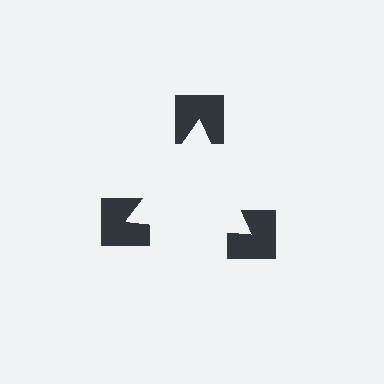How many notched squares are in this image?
There are 3 — one at each vertex of the illusory triangle.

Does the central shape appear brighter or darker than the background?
It typically appears slightly brighter than the background, even though no actual brightness change is drawn.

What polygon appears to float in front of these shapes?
An illusory triangle — its edges are inferred from the aligned wedge cuts in the notched squares, not physically drawn.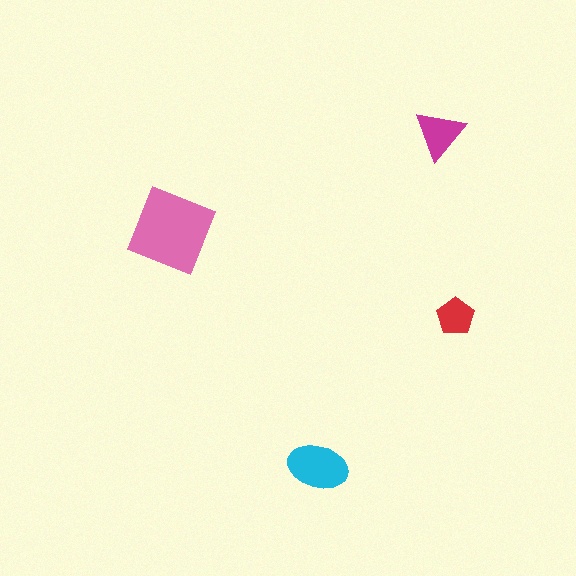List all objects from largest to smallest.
The pink diamond, the cyan ellipse, the magenta triangle, the red pentagon.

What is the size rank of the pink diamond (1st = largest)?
1st.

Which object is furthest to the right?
The red pentagon is rightmost.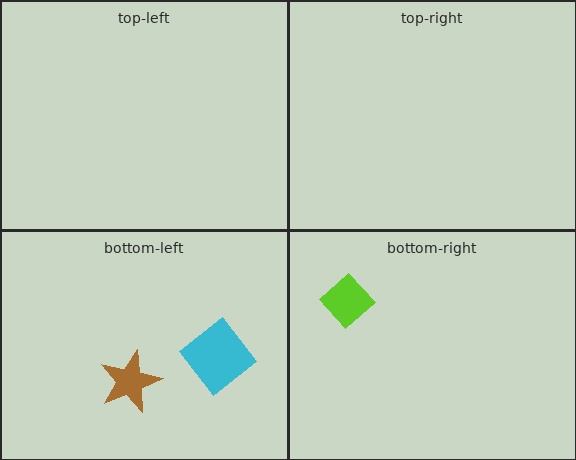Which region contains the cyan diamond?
The bottom-left region.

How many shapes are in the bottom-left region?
2.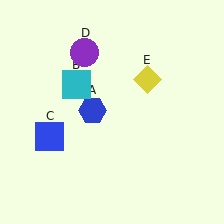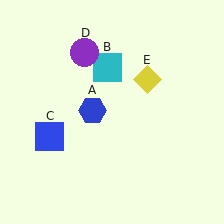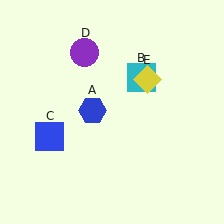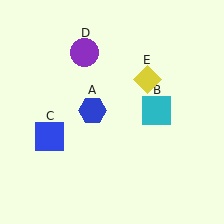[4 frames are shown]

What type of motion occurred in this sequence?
The cyan square (object B) rotated clockwise around the center of the scene.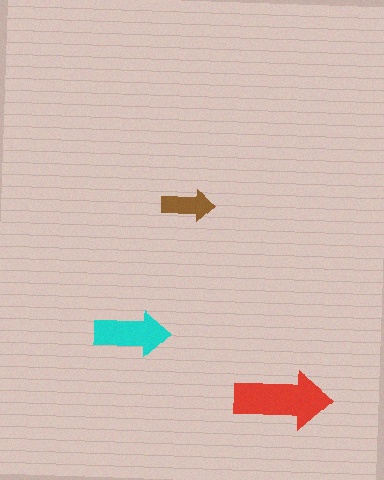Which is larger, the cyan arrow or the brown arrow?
The cyan one.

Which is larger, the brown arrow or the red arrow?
The red one.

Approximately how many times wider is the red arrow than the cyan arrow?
About 1.5 times wider.